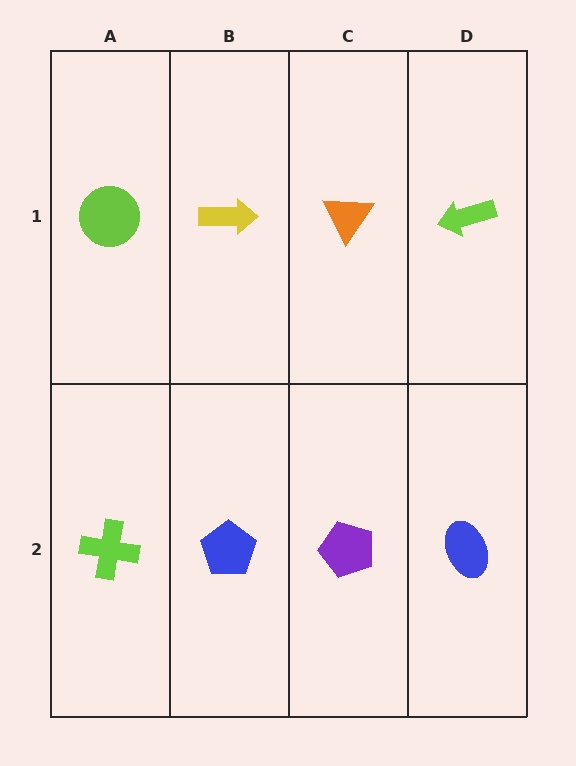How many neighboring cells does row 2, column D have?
2.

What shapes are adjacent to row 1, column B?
A blue pentagon (row 2, column B), a lime circle (row 1, column A), an orange triangle (row 1, column C).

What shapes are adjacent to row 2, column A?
A lime circle (row 1, column A), a blue pentagon (row 2, column B).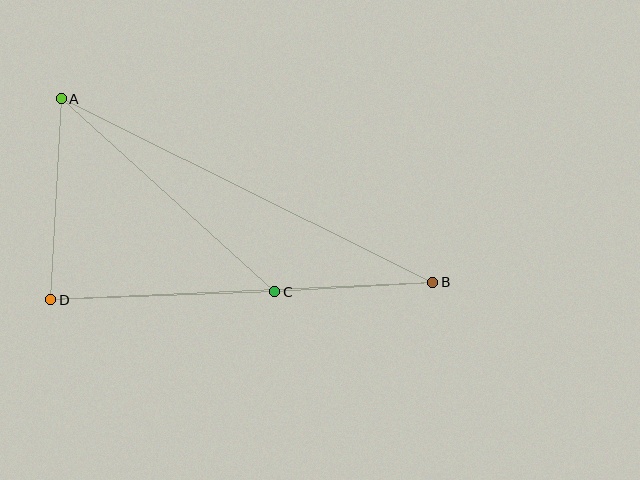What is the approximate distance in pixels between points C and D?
The distance between C and D is approximately 224 pixels.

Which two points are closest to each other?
Points B and C are closest to each other.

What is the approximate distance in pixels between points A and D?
The distance between A and D is approximately 201 pixels.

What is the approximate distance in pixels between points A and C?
The distance between A and C is approximately 288 pixels.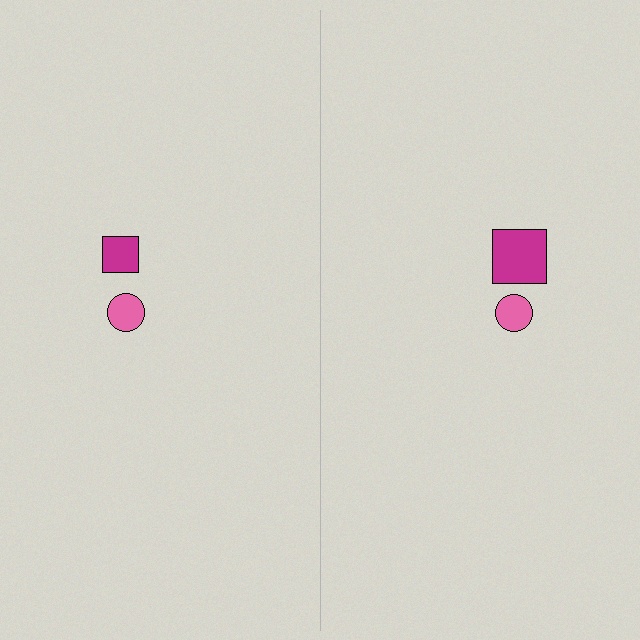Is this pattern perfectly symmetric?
No, the pattern is not perfectly symmetric. The magenta square on the right side has a different size than its mirror counterpart.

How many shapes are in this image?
There are 4 shapes in this image.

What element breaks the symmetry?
The magenta square on the right side has a different size than its mirror counterpart.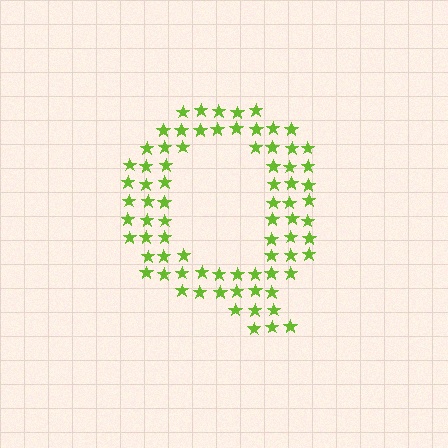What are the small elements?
The small elements are stars.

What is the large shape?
The large shape is the letter Q.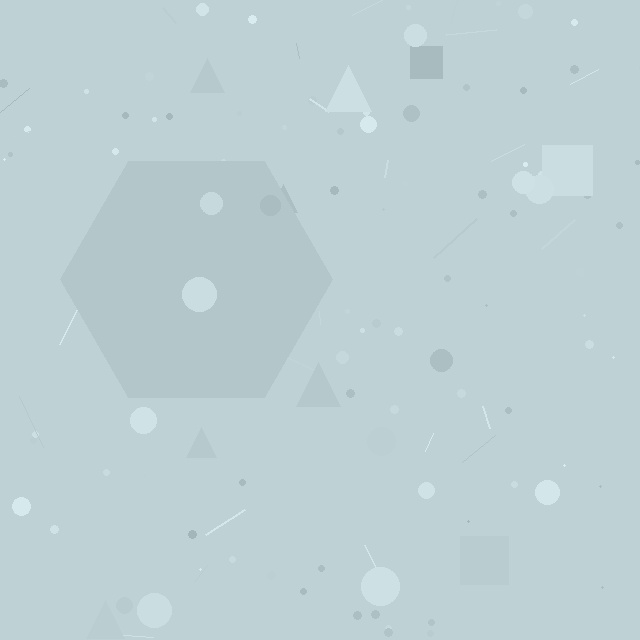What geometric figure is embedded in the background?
A hexagon is embedded in the background.